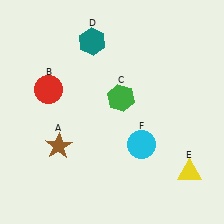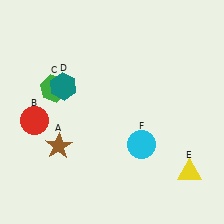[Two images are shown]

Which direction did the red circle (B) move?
The red circle (B) moved down.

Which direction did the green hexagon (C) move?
The green hexagon (C) moved left.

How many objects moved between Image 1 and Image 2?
3 objects moved between the two images.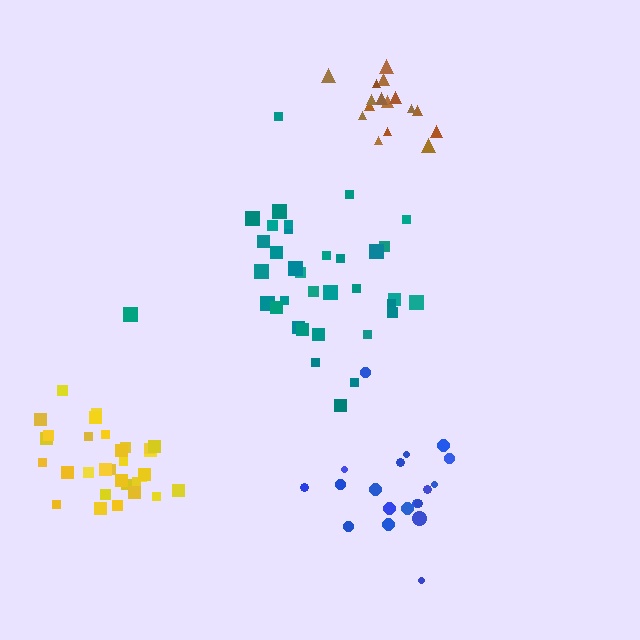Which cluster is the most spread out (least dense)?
Teal.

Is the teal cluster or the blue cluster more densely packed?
Blue.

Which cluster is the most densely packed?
Yellow.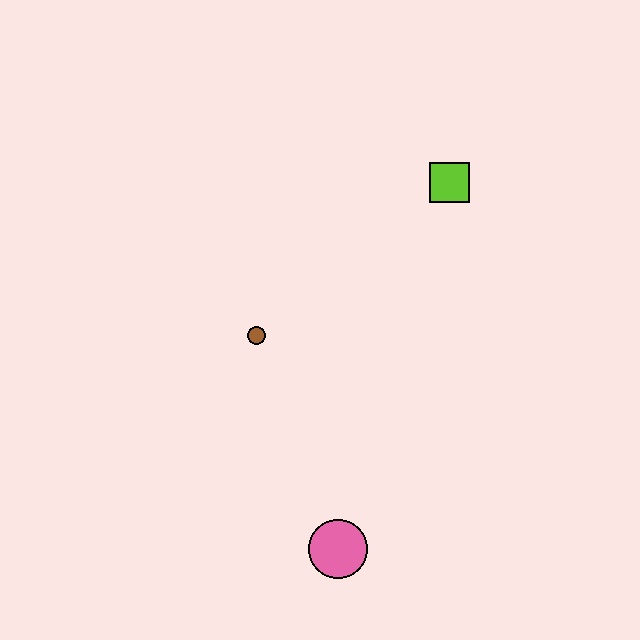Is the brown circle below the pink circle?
No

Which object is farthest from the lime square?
The pink circle is farthest from the lime square.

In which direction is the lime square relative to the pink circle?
The lime square is above the pink circle.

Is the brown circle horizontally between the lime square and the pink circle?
No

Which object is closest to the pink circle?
The brown circle is closest to the pink circle.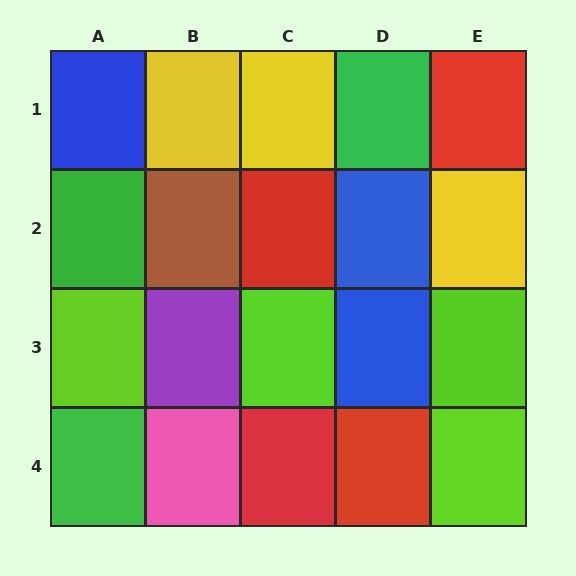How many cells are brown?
1 cell is brown.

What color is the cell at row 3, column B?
Purple.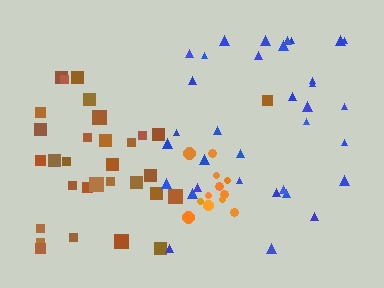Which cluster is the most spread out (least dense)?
Blue.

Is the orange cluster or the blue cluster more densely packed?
Orange.